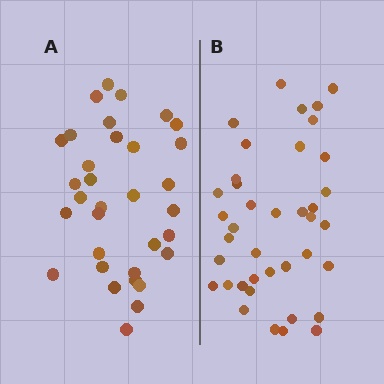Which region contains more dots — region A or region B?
Region B (the right region) has more dots.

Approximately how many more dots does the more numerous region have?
Region B has about 6 more dots than region A.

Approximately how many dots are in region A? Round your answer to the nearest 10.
About 30 dots. (The exact count is 33, which rounds to 30.)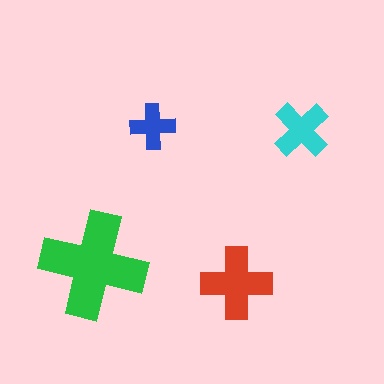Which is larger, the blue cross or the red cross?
The red one.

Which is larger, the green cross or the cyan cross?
The green one.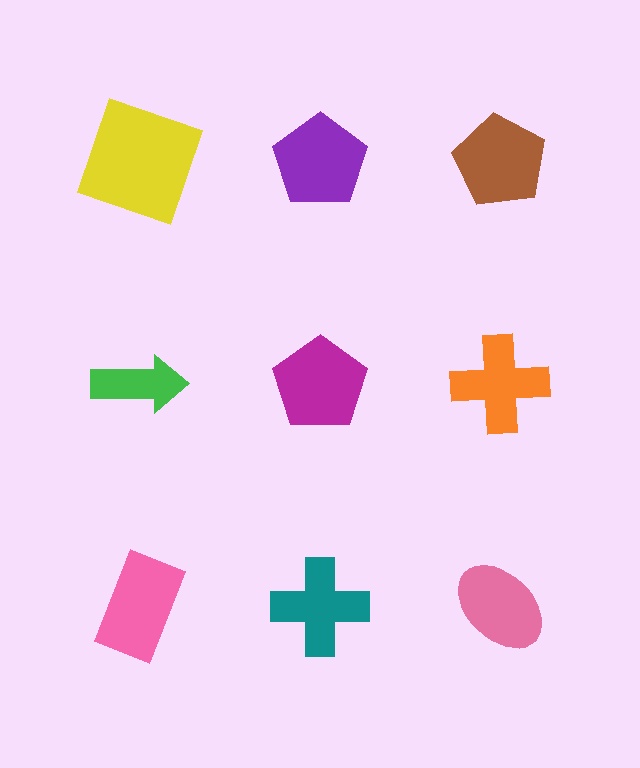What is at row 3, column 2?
A teal cross.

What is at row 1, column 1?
A yellow square.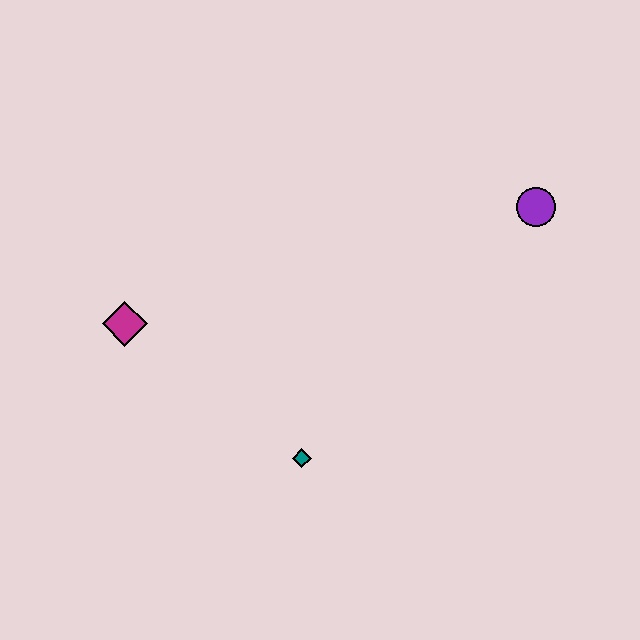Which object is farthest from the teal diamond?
The purple circle is farthest from the teal diamond.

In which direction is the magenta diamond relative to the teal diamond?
The magenta diamond is to the left of the teal diamond.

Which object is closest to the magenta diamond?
The teal diamond is closest to the magenta diamond.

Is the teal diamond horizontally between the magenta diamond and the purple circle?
Yes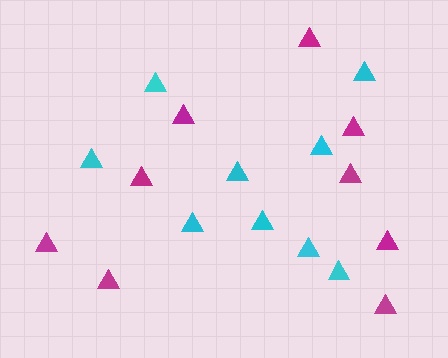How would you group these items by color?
There are 2 groups: one group of cyan triangles (9) and one group of magenta triangles (9).